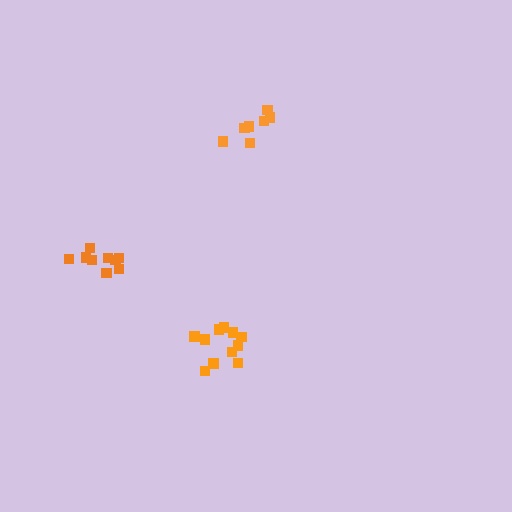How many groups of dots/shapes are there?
There are 3 groups.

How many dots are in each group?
Group 1: 9 dots, Group 2: 7 dots, Group 3: 11 dots (27 total).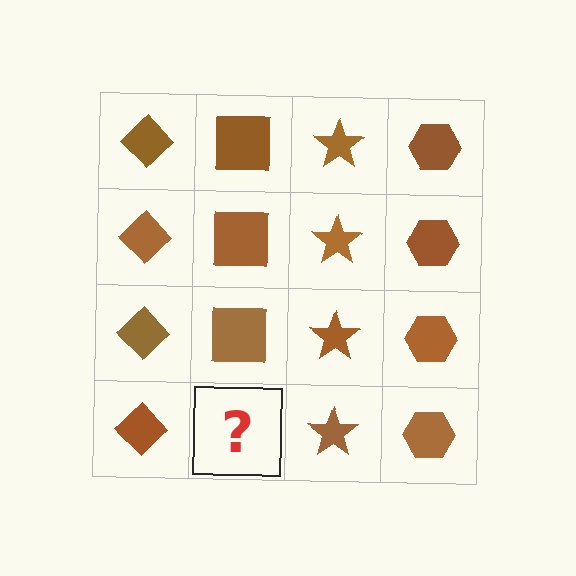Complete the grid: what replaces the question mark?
The question mark should be replaced with a brown square.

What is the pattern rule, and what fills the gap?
The rule is that each column has a consistent shape. The gap should be filled with a brown square.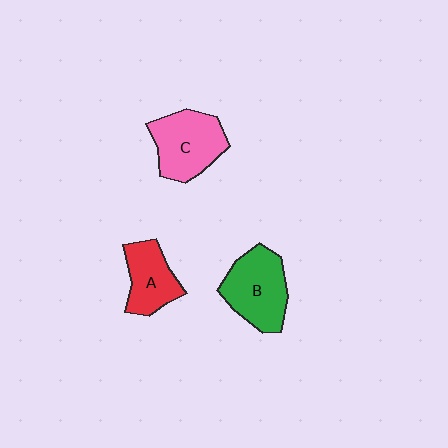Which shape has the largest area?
Shape B (green).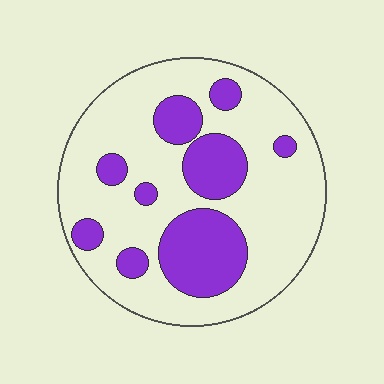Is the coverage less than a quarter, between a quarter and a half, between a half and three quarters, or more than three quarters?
Between a quarter and a half.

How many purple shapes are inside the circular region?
9.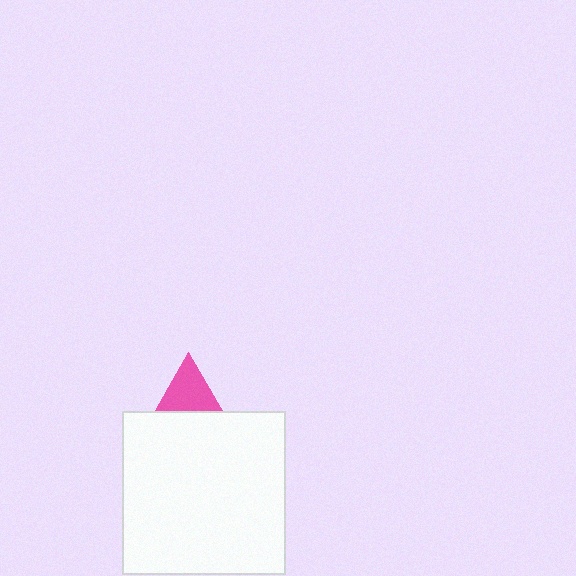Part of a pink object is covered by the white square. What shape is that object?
It is a triangle.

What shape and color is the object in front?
The object in front is a white square.